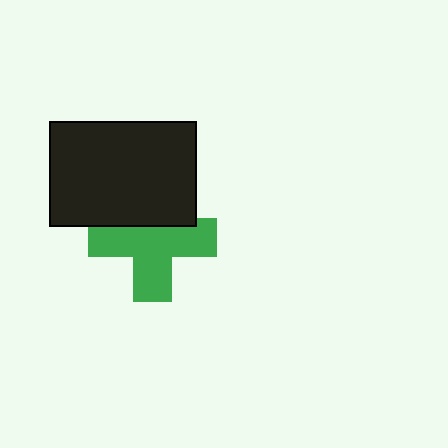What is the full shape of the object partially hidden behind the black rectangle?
The partially hidden object is a green cross.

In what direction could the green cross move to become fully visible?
The green cross could move down. That would shift it out from behind the black rectangle entirely.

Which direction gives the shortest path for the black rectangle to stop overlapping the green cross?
Moving up gives the shortest separation.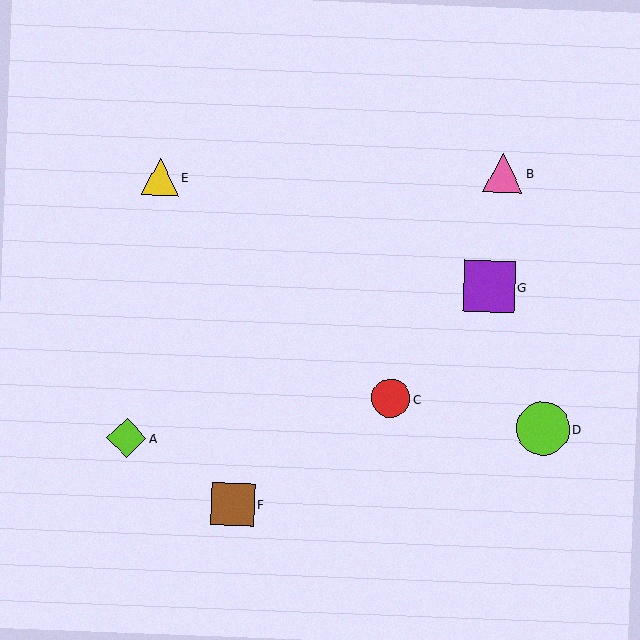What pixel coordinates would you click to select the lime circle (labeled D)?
Click at (543, 428) to select the lime circle D.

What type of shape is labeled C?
Shape C is a red circle.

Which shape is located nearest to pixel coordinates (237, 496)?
The brown square (labeled F) at (233, 504) is nearest to that location.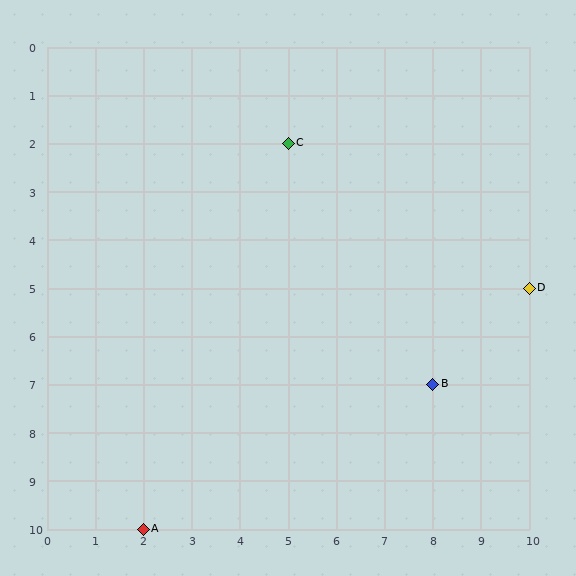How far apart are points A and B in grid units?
Points A and B are 6 columns and 3 rows apart (about 6.7 grid units diagonally).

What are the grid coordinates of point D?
Point D is at grid coordinates (10, 5).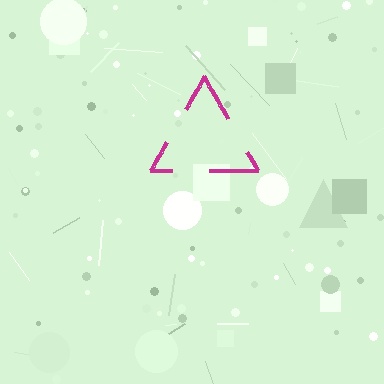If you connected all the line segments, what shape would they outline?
They would outline a triangle.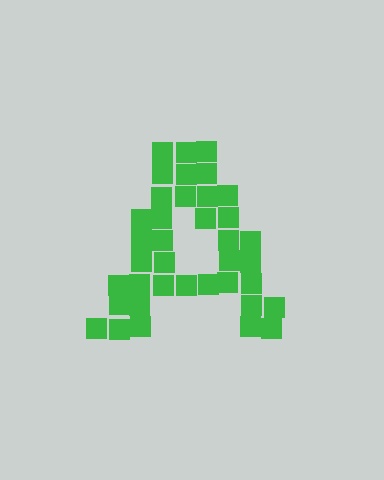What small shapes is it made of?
It is made of small squares.